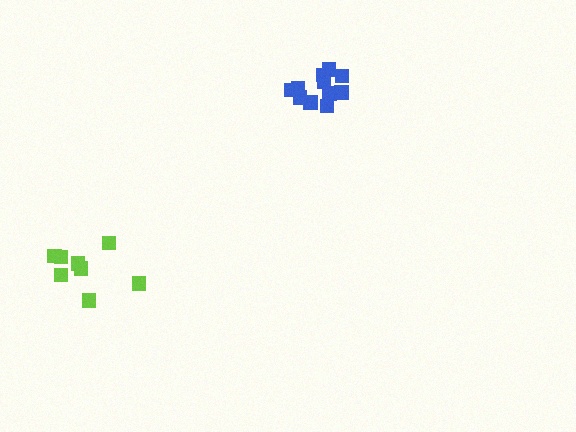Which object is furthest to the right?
The blue cluster is rightmost.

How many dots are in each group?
Group 1: 11 dots, Group 2: 8 dots (19 total).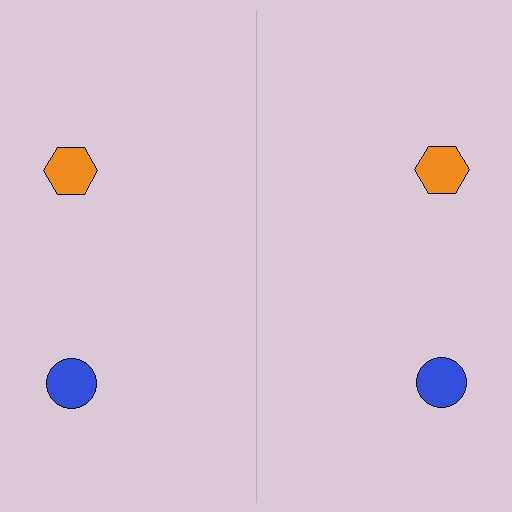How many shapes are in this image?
There are 4 shapes in this image.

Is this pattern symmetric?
Yes, this pattern has bilateral (reflection) symmetry.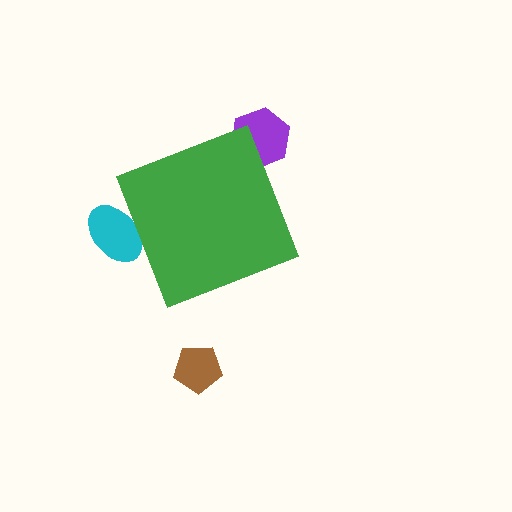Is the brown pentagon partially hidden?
No, the brown pentagon is fully visible.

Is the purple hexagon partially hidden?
Yes, the purple hexagon is partially hidden behind the green diamond.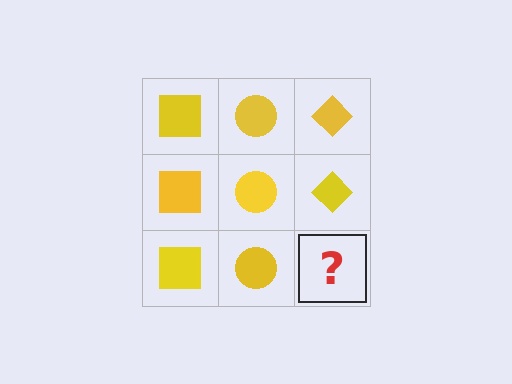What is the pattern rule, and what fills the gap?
The rule is that each column has a consistent shape. The gap should be filled with a yellow diamond.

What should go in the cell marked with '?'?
The missing cell should contain a yellow diamond.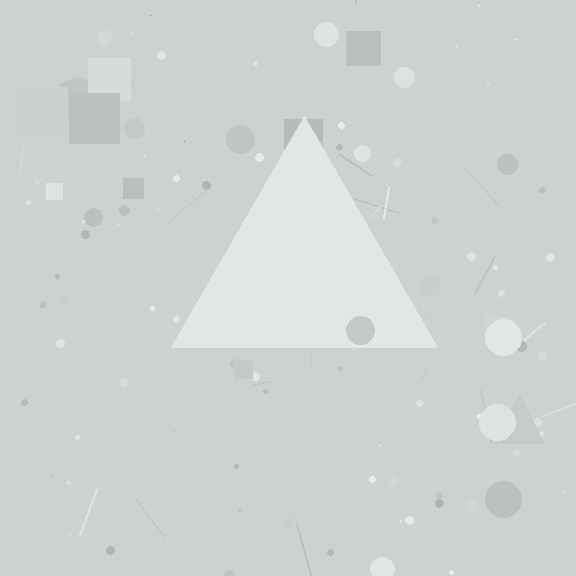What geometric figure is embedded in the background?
A triangle is embedded in the background.